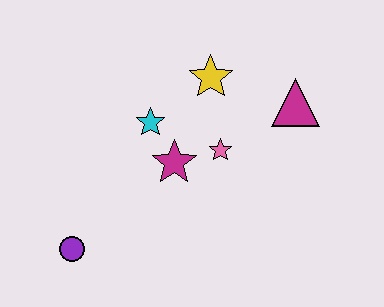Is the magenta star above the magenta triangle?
No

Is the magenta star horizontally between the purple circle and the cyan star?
No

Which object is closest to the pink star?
The magenta star is closest to the pink star.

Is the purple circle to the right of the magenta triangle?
No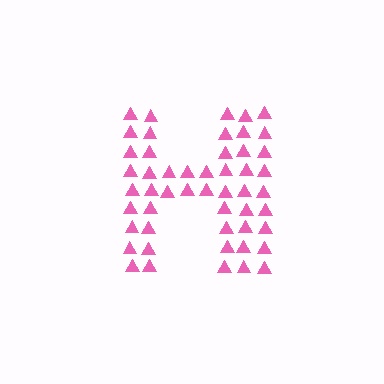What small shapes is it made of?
It is made of small triangles.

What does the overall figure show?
The overall figure shows the letter H.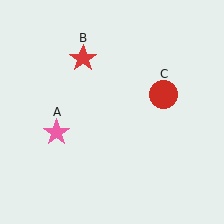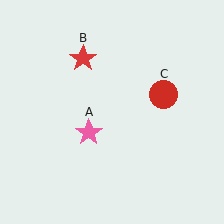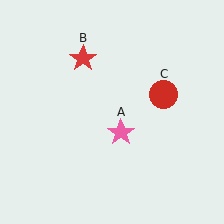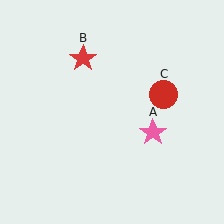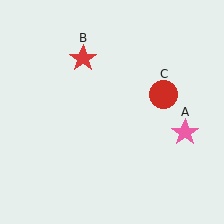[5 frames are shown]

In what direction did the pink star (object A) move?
The pink star (object A) moved right.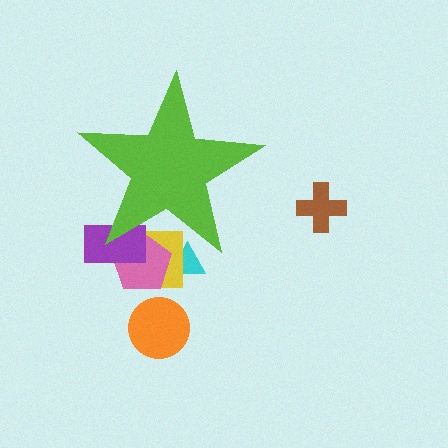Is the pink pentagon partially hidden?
Yes, the pink pentagon is partially hidden behind the lime star.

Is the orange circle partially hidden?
No, the orange circle is fully visible.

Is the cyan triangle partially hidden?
Yes, the cyan triangle is partially hidden behind the lime star.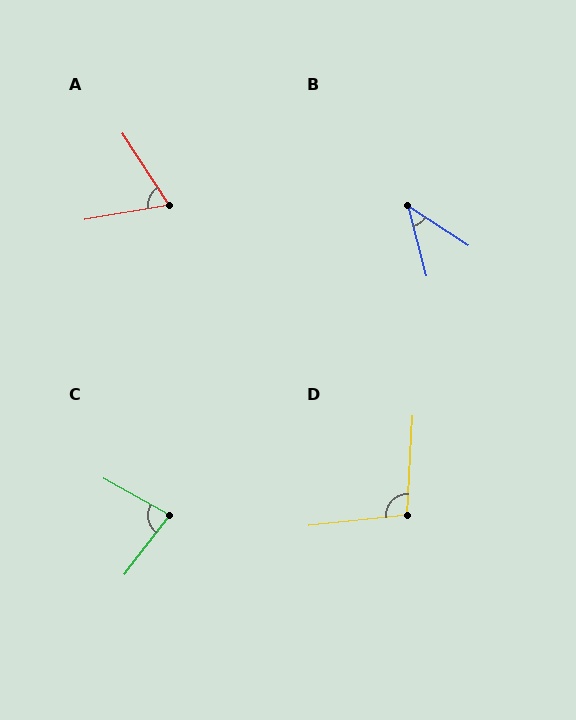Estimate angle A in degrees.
Approximately 67 degrees.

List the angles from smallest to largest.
B (42°), A (67°), C (81°), D (100°).